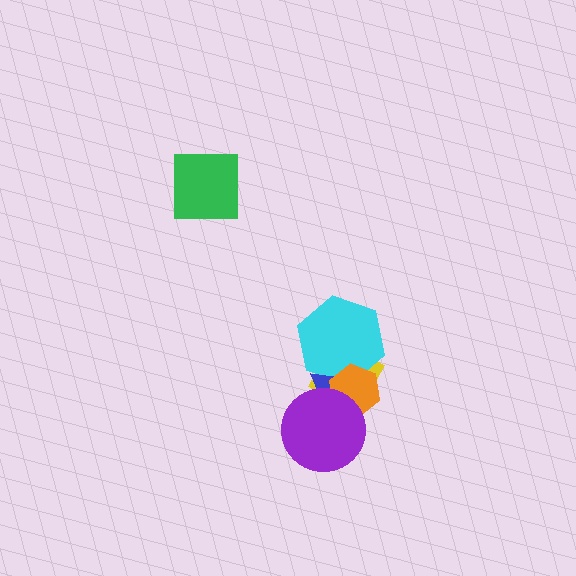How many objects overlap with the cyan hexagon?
3 objects overlap with the cyan hexagon.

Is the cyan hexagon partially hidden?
Yes, it is partially covered by another shape.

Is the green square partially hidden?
No, no other shape covers it.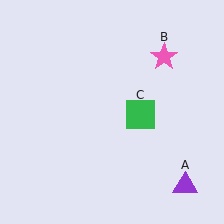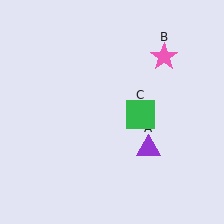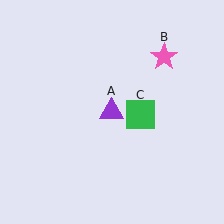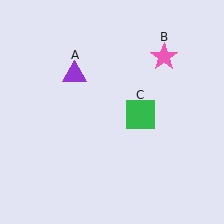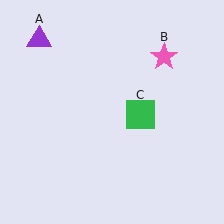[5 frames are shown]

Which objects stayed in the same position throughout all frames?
Pink star (object B) and green square (object C) remained stationary.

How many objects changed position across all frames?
1 object changed position: purple triangle (object A).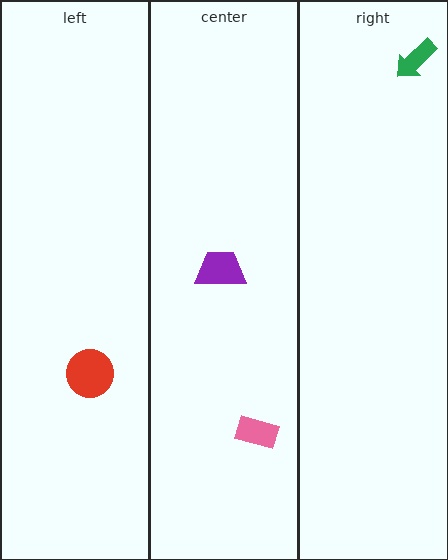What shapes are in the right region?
The green arrow.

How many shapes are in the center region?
2.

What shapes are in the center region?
The pink rectangle, the purple trapezoid.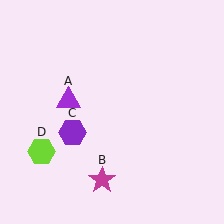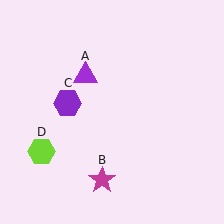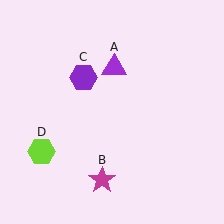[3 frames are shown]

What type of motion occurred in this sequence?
The purple triangle (object A), purple hexagon (object C) rotated clockwise around the center of the scene.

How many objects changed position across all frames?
2 objects changed position: purple triangle (object A), purple hexagon (object C).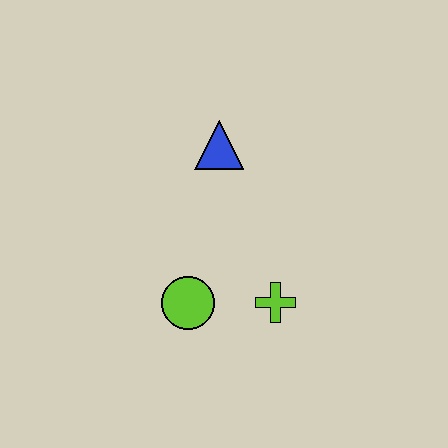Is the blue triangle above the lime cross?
Yes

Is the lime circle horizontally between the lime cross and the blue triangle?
No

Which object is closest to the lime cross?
The lime circle is closest to the lime cross.